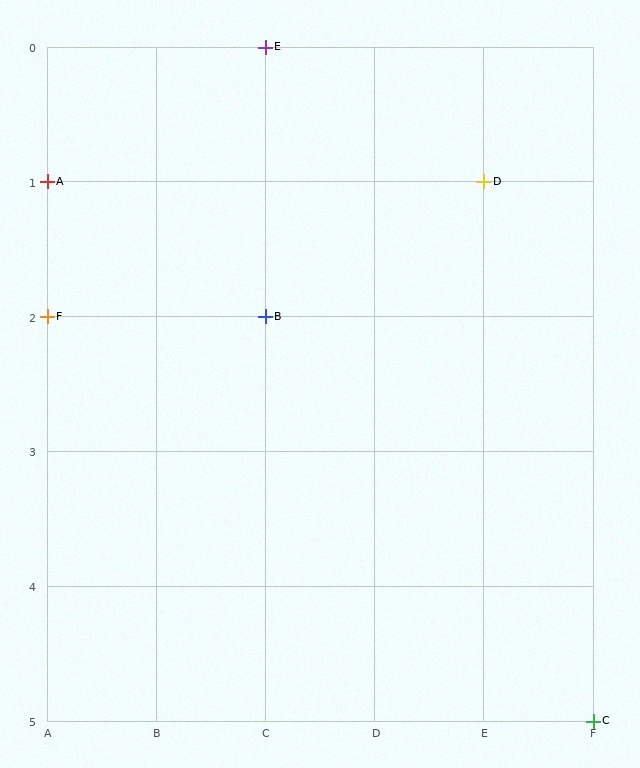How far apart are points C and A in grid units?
Points C and A are 5 columns and 4 rows apart (about 6.4 grid units diagonally).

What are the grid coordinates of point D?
Point D is at grid coordinates (E, 1).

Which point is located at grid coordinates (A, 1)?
Point A is at (A, 1).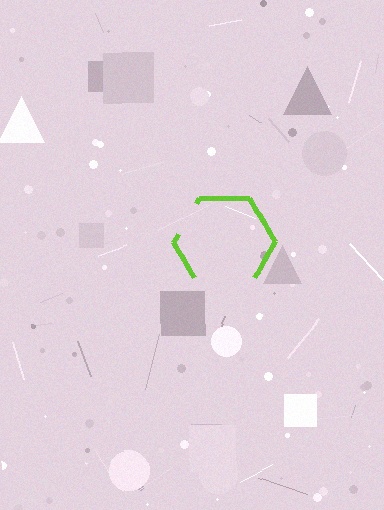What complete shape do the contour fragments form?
The contour fragments form a hexagon.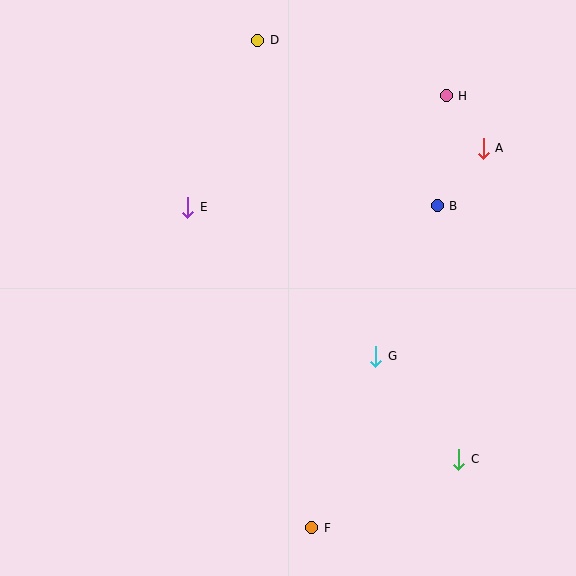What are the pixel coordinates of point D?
Point D is at (258, 40).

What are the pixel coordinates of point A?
Point A is at (483, 148).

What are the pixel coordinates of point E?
Point E is at (188, 207).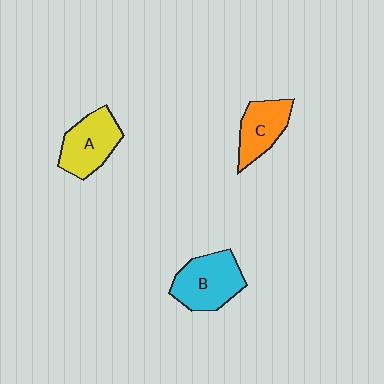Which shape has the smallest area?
Shape C (orange).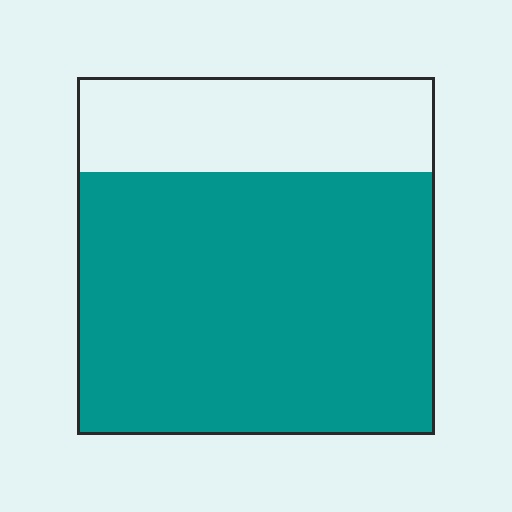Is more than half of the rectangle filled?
Yes.